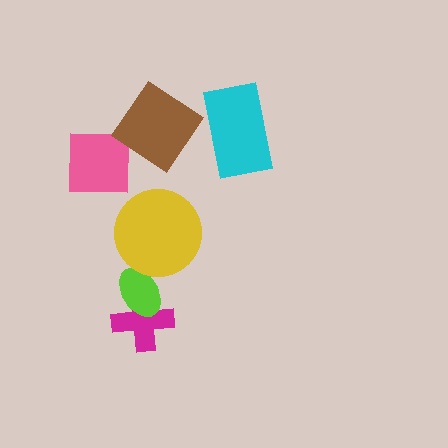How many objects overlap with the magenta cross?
1 object overlaps with the magenta cross.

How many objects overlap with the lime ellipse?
2 objects overlap with the lime ellipse.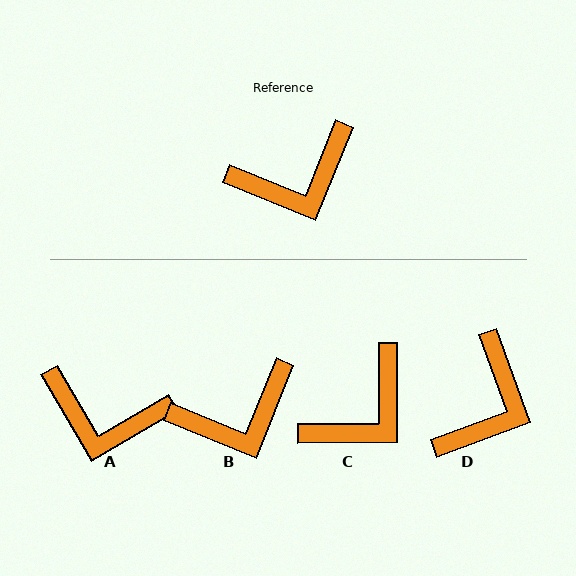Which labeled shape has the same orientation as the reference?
B.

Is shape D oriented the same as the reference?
No, it is off by about 42 degrees.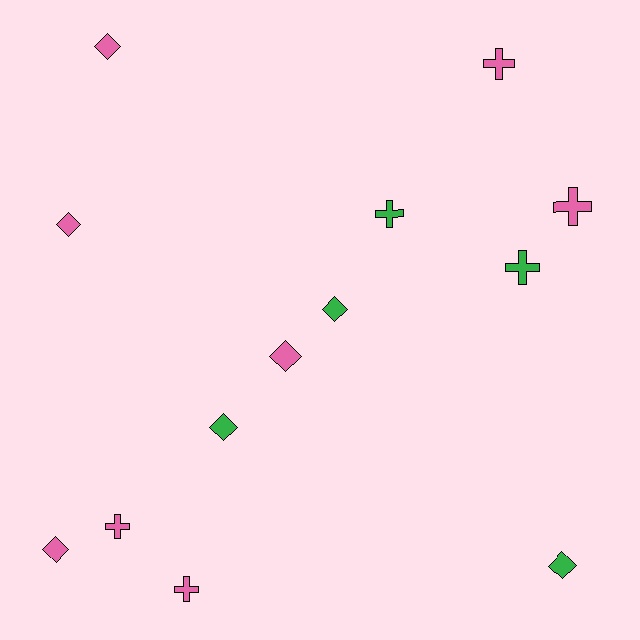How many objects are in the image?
There are 13 objects.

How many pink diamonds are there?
There are 4 pink diamonds.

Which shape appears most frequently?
Diamond, with 7 objects.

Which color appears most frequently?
Pink, with 8 objects.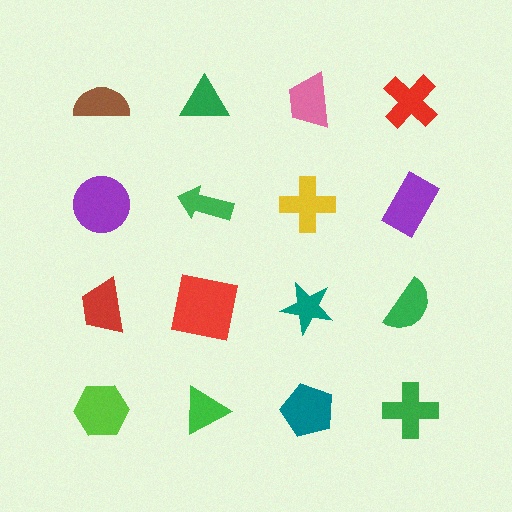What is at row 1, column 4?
A red cross.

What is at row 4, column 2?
A green triangle.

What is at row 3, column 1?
A red trapezoid.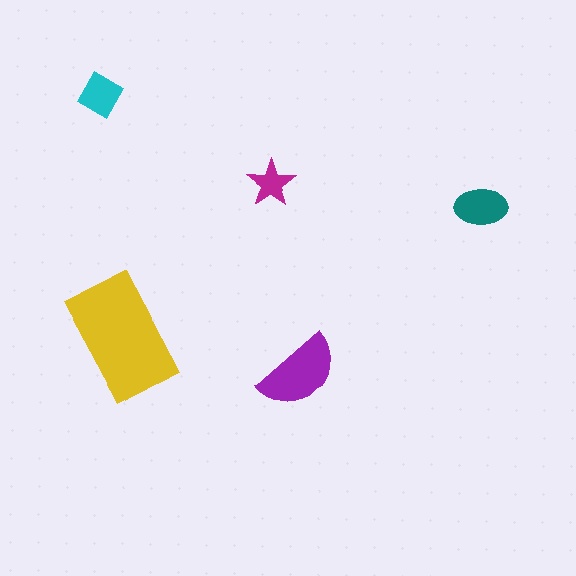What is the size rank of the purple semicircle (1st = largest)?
2nd.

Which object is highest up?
The cyan diamond is topmost.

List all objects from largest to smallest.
The yellow rectangle, the purple semicircle, the teal ellipse, the cyan diamond, the magenta star.